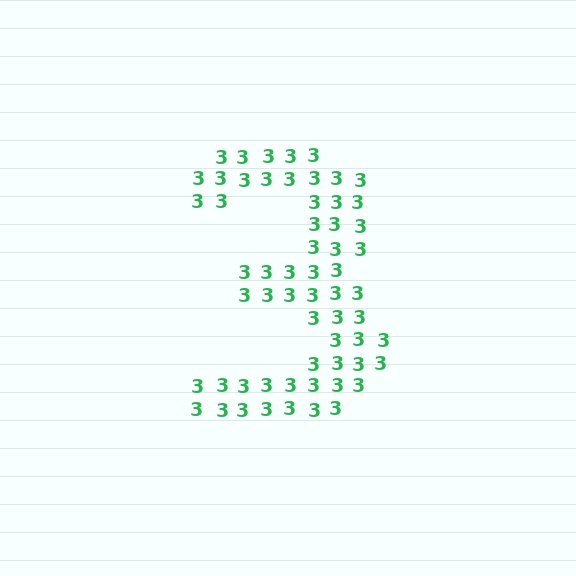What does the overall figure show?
The overall figure shows the digit 3.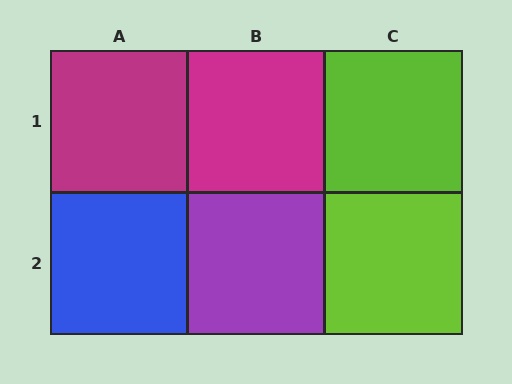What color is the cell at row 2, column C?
Lime.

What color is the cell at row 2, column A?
Blue.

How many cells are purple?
1 cell is purple.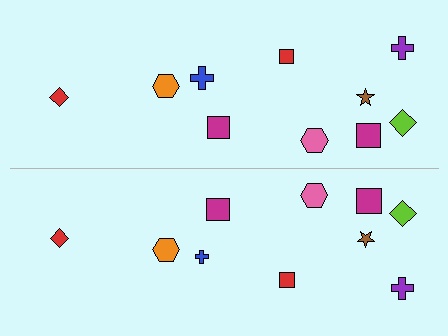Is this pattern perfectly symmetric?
No, the pattern is not perfectly symmetric. The blue cross on the bottom side has a different size than its mirror counterpart.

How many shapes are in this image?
There are 20 shapes in this image.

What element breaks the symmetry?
The blue cross on the bottom side has a different size than its mirror counterpart.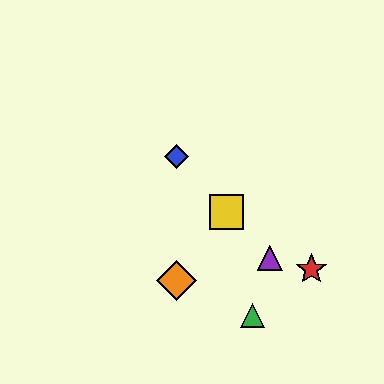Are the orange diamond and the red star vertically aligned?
No, the orange diamond is at x≈176 and the red star is at x≈311.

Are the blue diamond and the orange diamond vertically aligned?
Yes, both are at x≈176.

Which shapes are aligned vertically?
The blue diamond, the orange diamond are aligned vertically.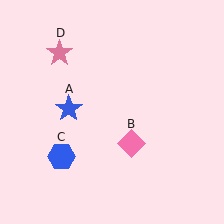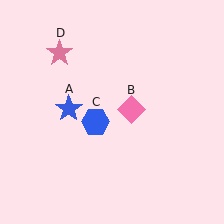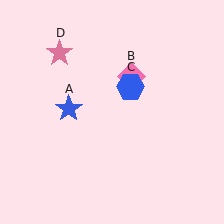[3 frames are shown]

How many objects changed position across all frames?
2 objects changed position: pink diamond (object B), blue hexagon (object C).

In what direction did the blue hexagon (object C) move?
The blue hexagon (object C) moved up and to the right.